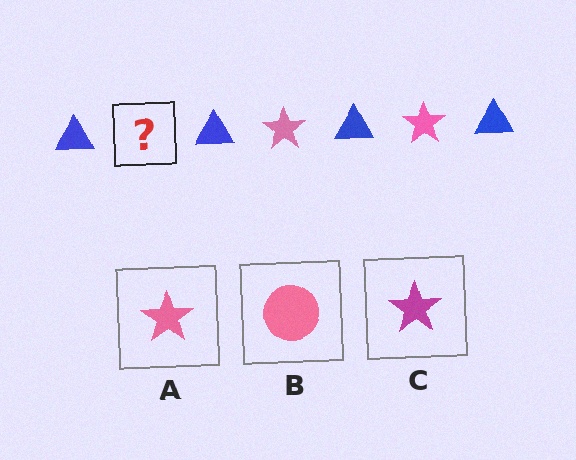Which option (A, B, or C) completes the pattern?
A.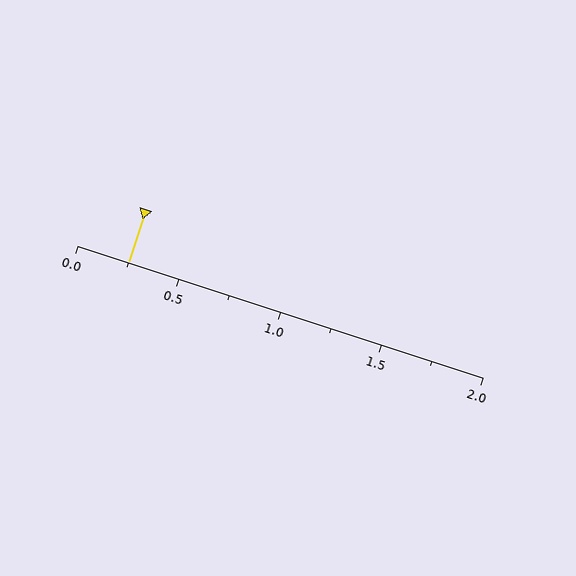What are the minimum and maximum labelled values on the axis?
The axis runs from 0.0 to 2.0.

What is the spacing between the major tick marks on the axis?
The major ticks are spaced 0.5 apart.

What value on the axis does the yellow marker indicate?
The marker indicates approximately 0.25.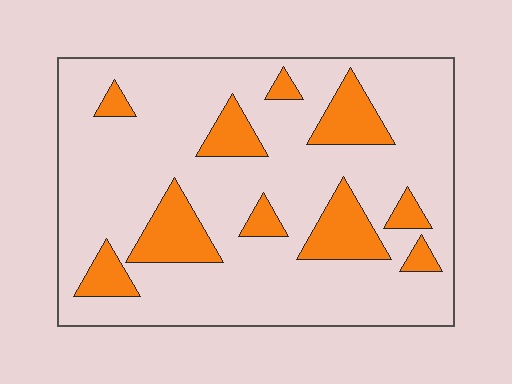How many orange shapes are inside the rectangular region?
10.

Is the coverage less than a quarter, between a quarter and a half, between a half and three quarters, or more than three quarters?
Less than a quarter.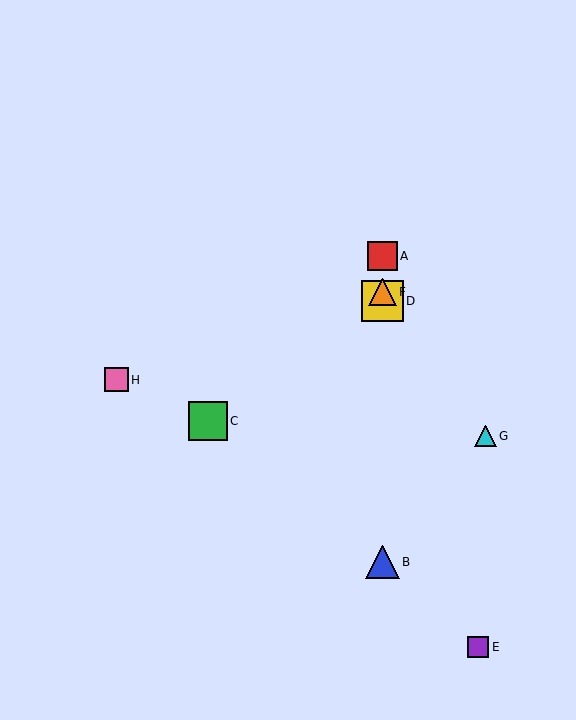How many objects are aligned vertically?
4 objects (A, B, D, F) are aligned vertically.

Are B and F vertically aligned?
Yes, both are at x≈382.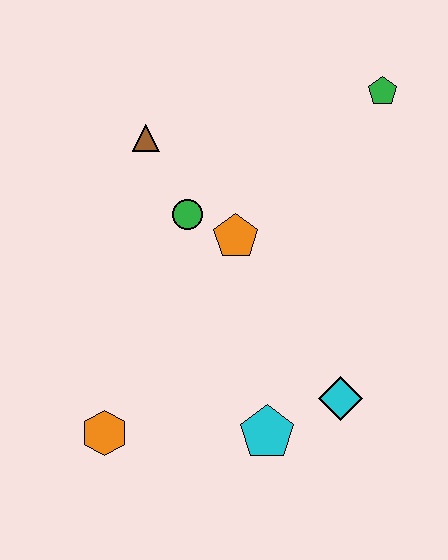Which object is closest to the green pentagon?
The orange pentagon is closest to the green pentagon.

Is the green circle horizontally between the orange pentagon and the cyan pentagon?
No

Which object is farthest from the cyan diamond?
The brown triangle is farthest from the cyan diamond.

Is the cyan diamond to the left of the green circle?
No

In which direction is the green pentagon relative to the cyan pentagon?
The green pentagon is above the cyan pentagon.